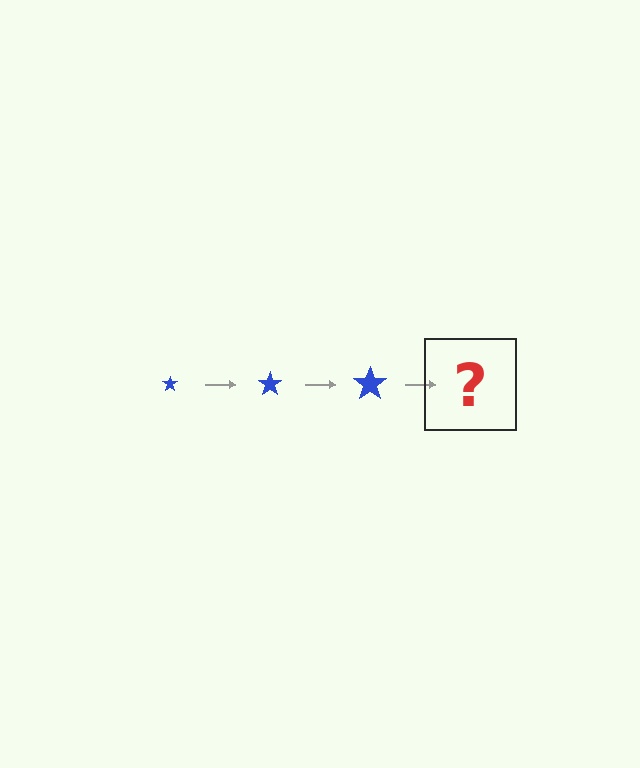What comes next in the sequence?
The next element should be a blue star, larger than the previous one.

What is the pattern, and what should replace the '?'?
The pattern is that the star gets progressively larger each step. The '?' should be a blue star, larger than the previous one.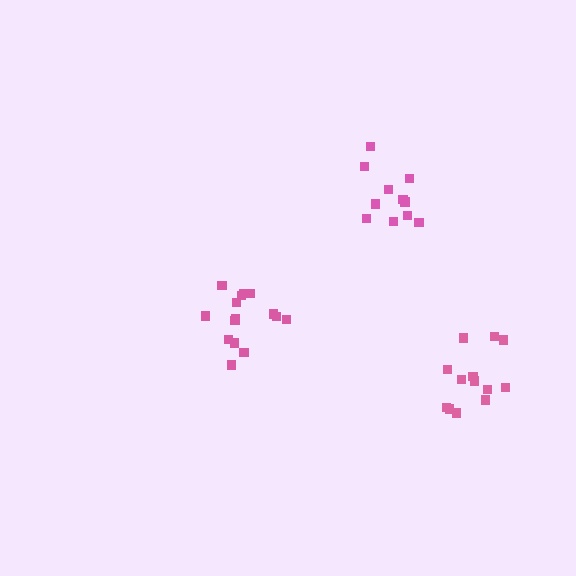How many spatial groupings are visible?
There are 3 spatial groupings.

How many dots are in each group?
Group 1: 15 dots, Group 2: 13 dots, Group 3: 11 dots (39 total).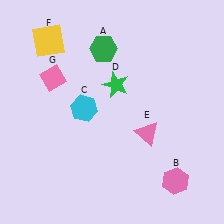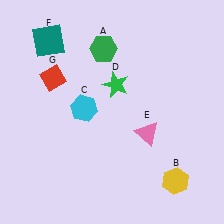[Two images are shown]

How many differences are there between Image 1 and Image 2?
There are 3 differences between the two images.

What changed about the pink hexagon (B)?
In Image 1, B is pink. In Image 2, it changed to yellow.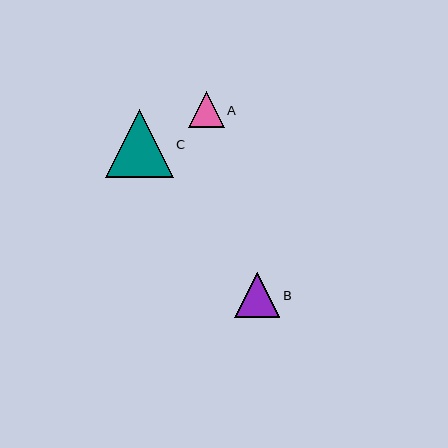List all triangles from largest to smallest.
From largest to smallest: C, B, A.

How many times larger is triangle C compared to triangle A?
Triangle C is approximately 1.9 times the size of triangle A.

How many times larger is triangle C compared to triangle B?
Triangle C is approximately 1.5 times the size of triangle B.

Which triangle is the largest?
Triangle C is the largest with a size of approximately 68 pixels.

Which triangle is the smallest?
Triangle A is the smallest with a size of approximately 36 pixels.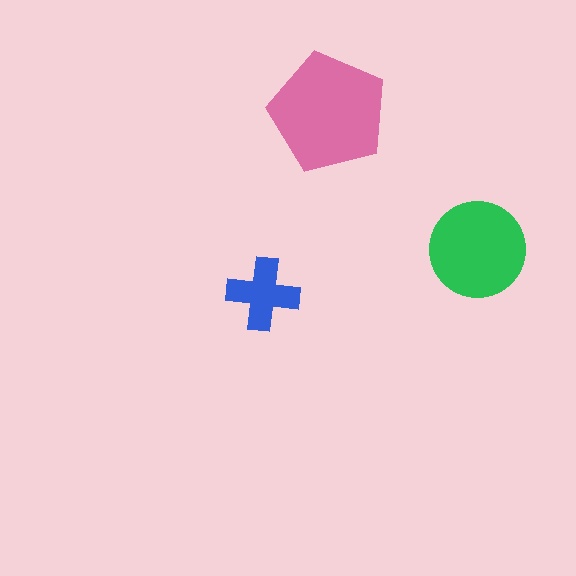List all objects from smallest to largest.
The blue cross, the green circle, the pink pentagon.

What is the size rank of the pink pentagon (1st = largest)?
1st.